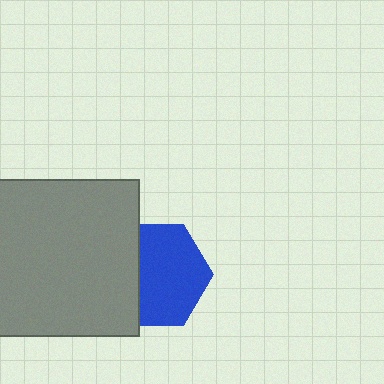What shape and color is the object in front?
The object in front is a gray square.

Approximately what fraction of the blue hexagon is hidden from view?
Roughly 33% of the blue hexagon is hidden behind the gray square.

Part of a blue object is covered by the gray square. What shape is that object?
It is a hexagon.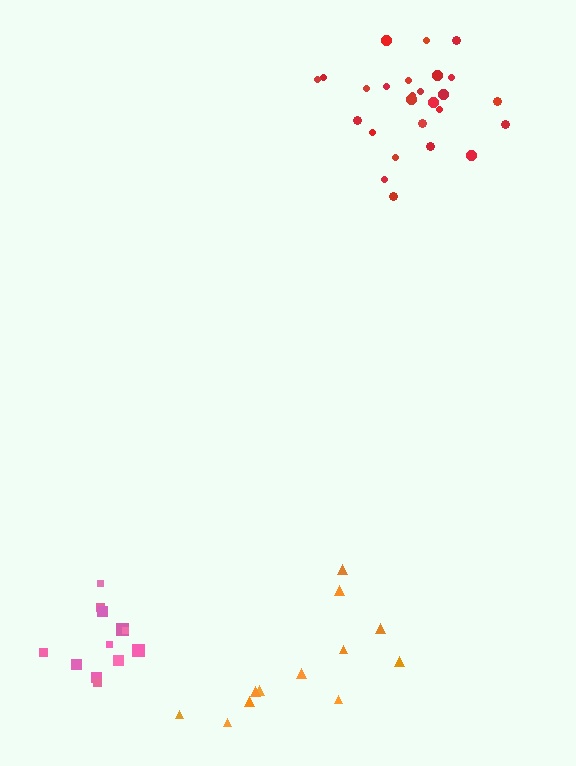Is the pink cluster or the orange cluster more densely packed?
Pink.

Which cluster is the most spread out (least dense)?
Orange.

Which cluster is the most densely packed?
Pink.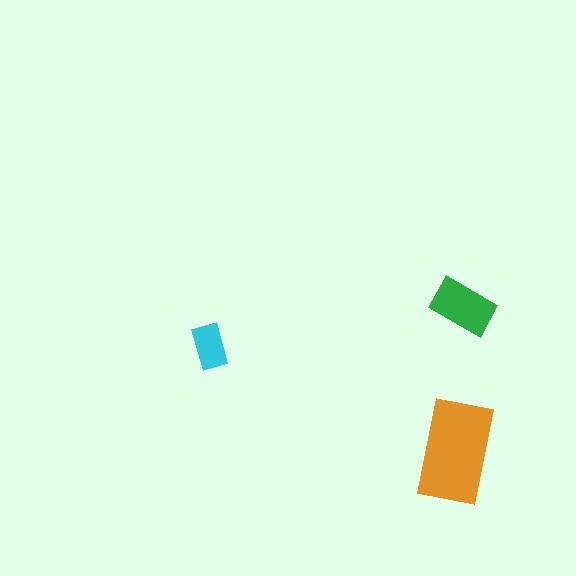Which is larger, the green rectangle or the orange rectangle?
The orange one.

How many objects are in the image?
There are 3 objects in the image.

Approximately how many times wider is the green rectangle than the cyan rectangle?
About 1.5 times wider.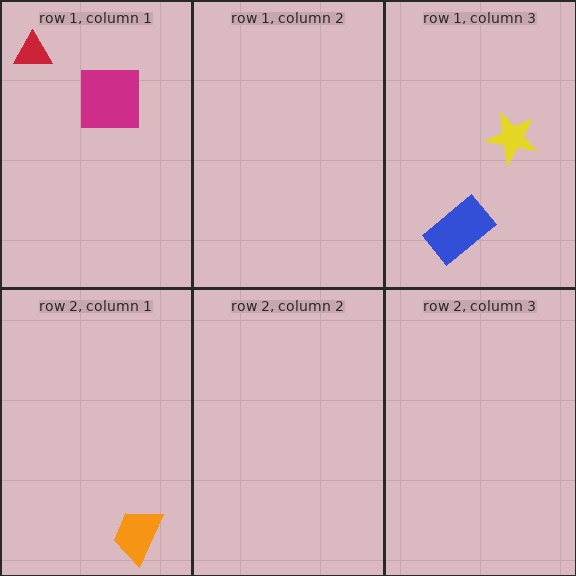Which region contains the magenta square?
The row 1, column 1 region.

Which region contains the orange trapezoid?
The row 2, column 1 region.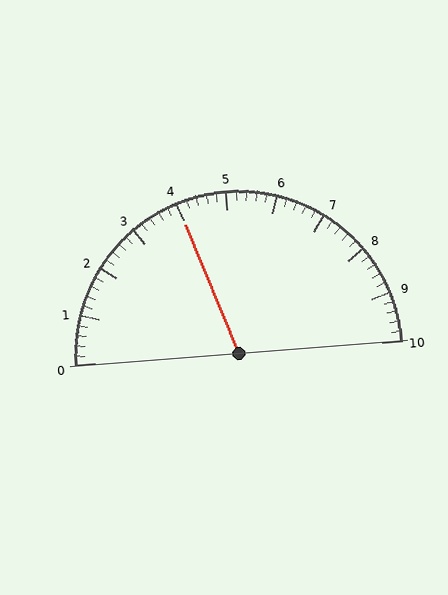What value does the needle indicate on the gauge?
The needle indicates approximately 4.0.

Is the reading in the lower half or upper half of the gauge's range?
The reading is in the lower half of the range (0 to 10).